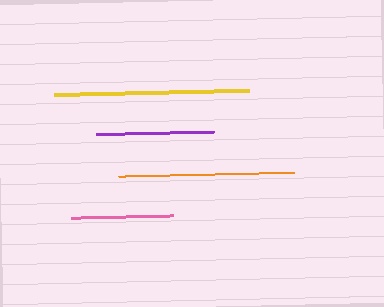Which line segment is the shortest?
The pink line is the shortest at approximately 102 pixels.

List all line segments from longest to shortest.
From longest to shortest: yellow, orange, purple, pink.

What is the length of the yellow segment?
The yellow segment is approximately 195 pixels long.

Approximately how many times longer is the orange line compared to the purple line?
The orange line is approximately 1.5 times the length of the purple line.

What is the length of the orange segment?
The orange segment is approximately 176 pixels long.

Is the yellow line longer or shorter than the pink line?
The yellow line is longer than the pink line.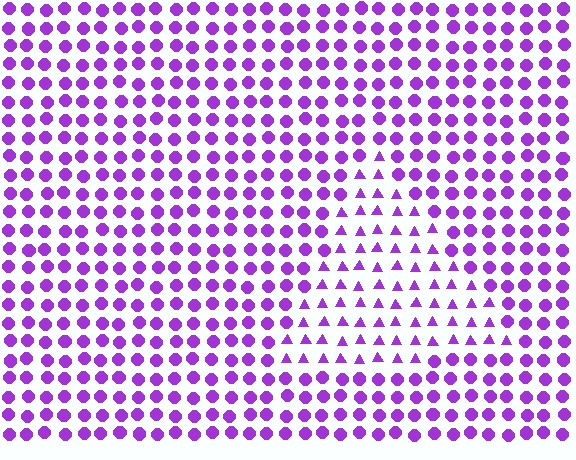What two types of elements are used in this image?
The image uses triangles inside the triangle region and circles outside it.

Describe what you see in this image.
The image is filled with small purple elements arranged in a uniform grid. A triangle-shaped region contains triangles, while the surrounding area contains circles. The boundary is defined purely by the change in element shape.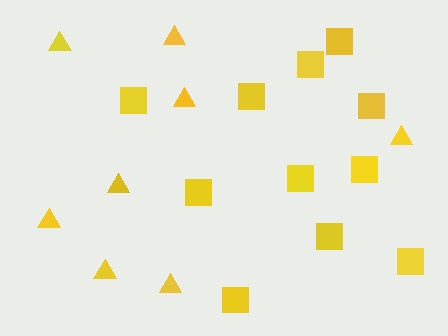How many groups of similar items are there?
There are 2 groups: one group of squares (11) and one group of triangles (8).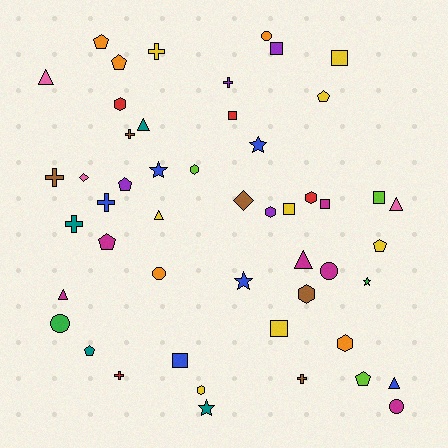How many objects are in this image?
There are 50 objects.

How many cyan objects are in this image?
There are no cyan objects.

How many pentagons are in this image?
There are 8 pentagons.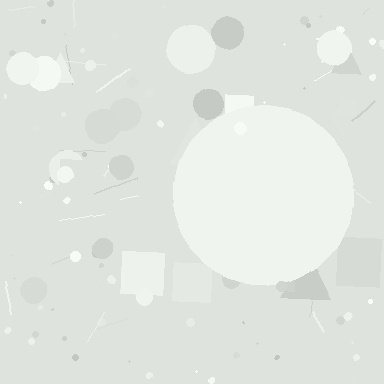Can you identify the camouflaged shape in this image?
The camouflaged shape is a circle.